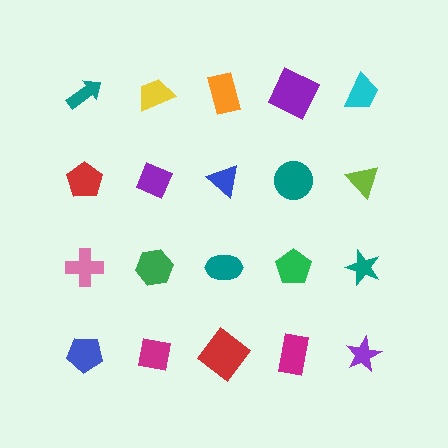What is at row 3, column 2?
A green hexagon.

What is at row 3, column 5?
A teal star.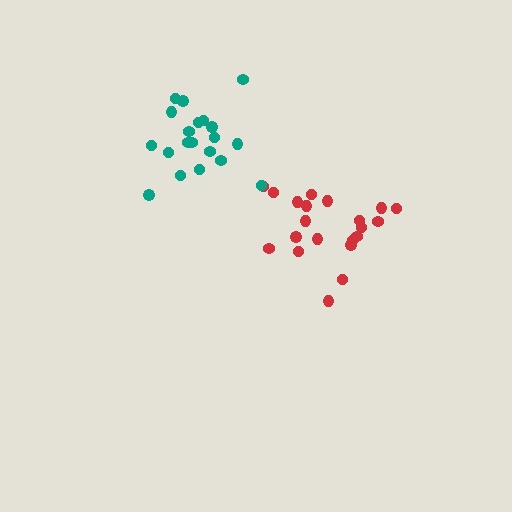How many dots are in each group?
Group 1: 21 dots, Group 2: 20 dots (41 total).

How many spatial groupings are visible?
There are 2 spatial groupings.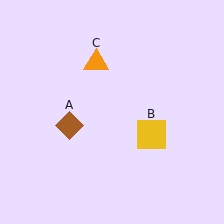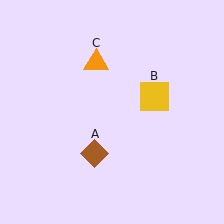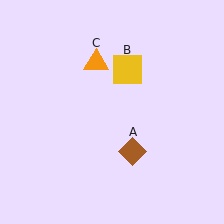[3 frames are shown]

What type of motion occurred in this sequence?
The brown diamond (object A), yellow square (object B) rotated counterclockwise around the center of the scene.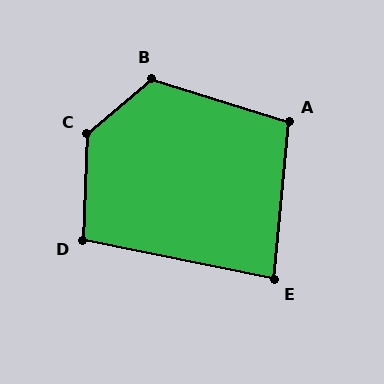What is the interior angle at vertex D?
Approximately 99 degrees (obtuse).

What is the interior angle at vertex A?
Approximately 102 degrees (obtuse).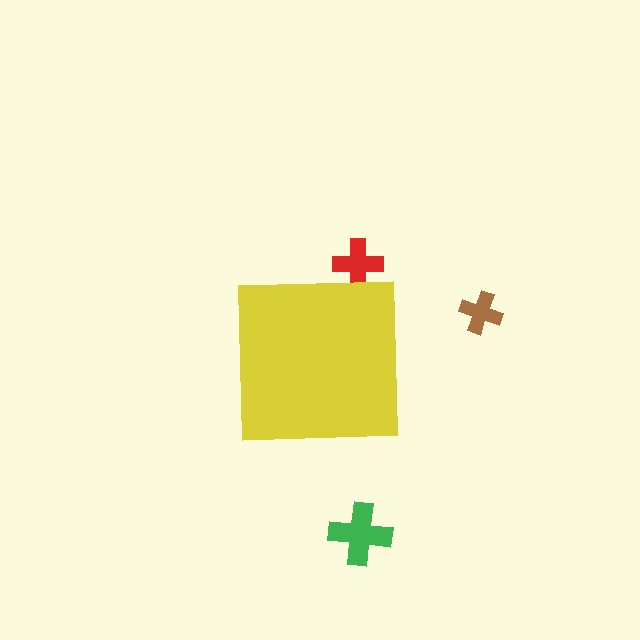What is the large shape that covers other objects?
A yellow square.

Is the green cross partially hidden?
No, the green cross is fully visible.